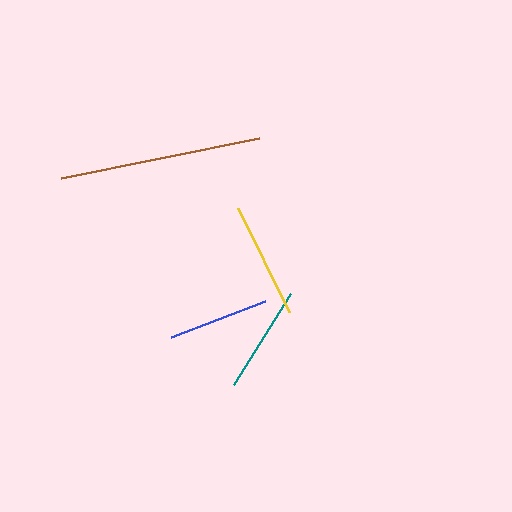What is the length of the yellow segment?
The yellow segment is approximately 116 pixels long.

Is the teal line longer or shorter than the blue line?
The teal line is longer than the blue line.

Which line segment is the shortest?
The blue line is the shortest at approximately 100 pixels.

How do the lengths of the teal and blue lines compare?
The teal and blue lines are approximately the same length.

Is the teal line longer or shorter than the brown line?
The brown line is longer than the teal line.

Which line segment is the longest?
The brown line is the longest at approximately 202 pixels.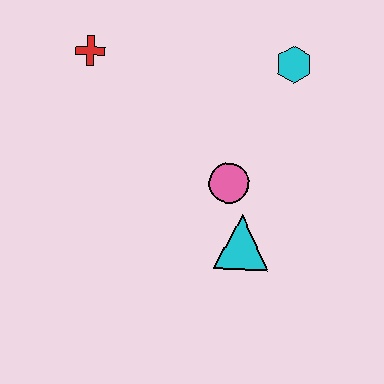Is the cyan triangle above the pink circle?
No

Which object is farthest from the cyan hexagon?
The red cross is farthest from the cyan hexagon.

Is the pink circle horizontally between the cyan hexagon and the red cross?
Yes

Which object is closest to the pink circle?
The cyan triangle is closest to the pink circle.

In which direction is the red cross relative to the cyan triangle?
The red cross is above the cyan triangle.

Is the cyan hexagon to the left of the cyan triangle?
No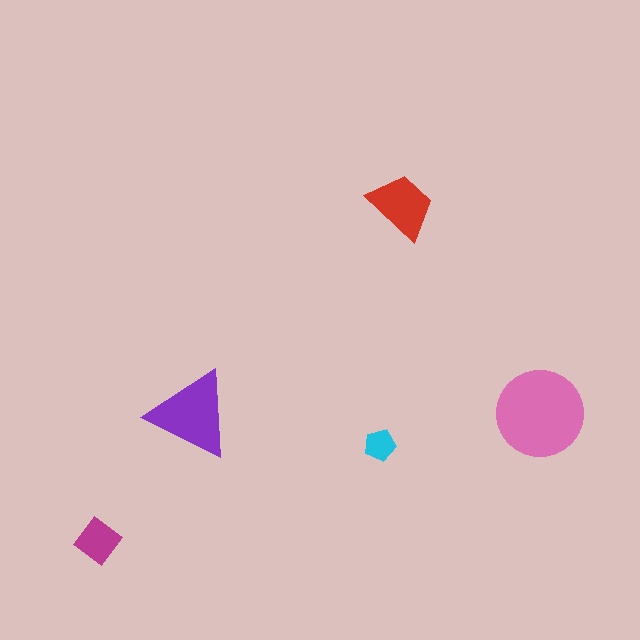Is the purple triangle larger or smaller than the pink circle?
Smaller.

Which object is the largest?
The pink circle.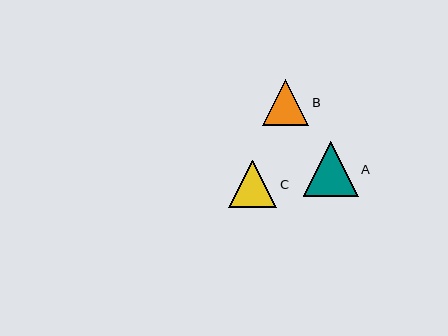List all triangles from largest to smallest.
From largest to smallest: A, C, B.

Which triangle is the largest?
Triangle A is the largest with a size of approximately 55 pixels.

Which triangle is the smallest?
Triangle B is the smallest with a size of approximately 46 pixels.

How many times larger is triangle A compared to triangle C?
Triangle A is approximately 1.2 times the size of triangle C.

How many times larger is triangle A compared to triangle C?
Triangle A is approximately 1.2 times the size of triangle C.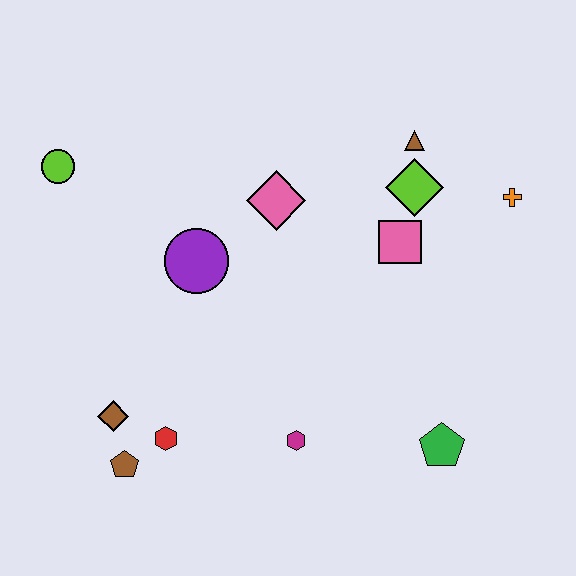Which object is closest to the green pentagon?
The magenta hexagon is closest to the green pentagon.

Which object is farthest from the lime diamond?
The brown pentagon is farthest from the lime diamond.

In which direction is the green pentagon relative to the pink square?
The green pentagon is below the pink square.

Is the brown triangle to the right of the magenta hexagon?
Yes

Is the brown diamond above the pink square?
No